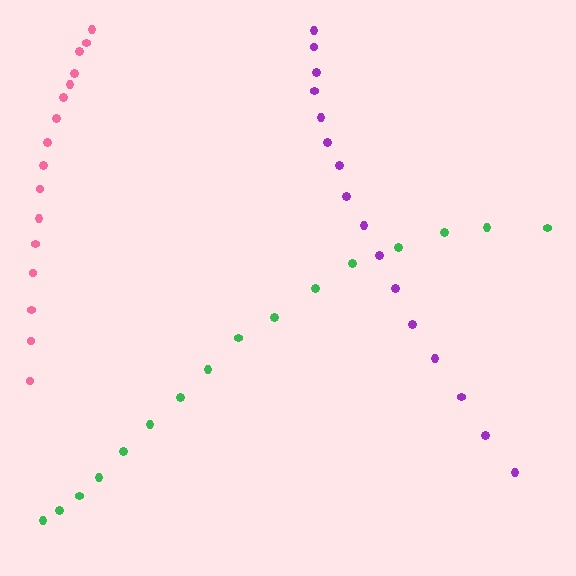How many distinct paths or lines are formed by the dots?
There are 3 distinct paths.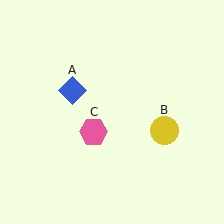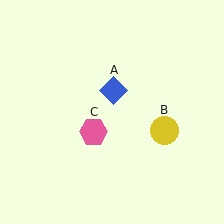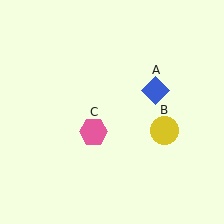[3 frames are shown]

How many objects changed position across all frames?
1 object changed position: blue diamond (object A).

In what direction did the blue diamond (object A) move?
The blue diamond (object A) moved right.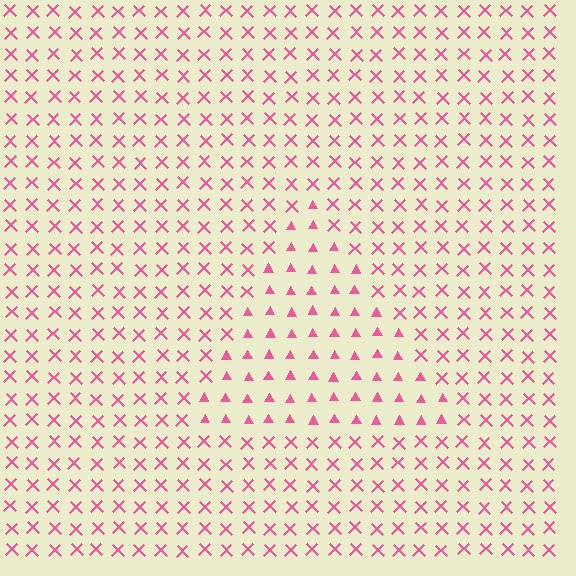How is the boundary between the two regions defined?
The boundary is defined by a change in element shape: triangles inside vs. X marks outside. All elements share the same color and spacing.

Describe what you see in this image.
The image is filled with small pink elements arranged in a uniform grid. A triangle-shaped region contains triangles, while the surrounding area contains X marks. The boundary is defined purely by the change in element shape.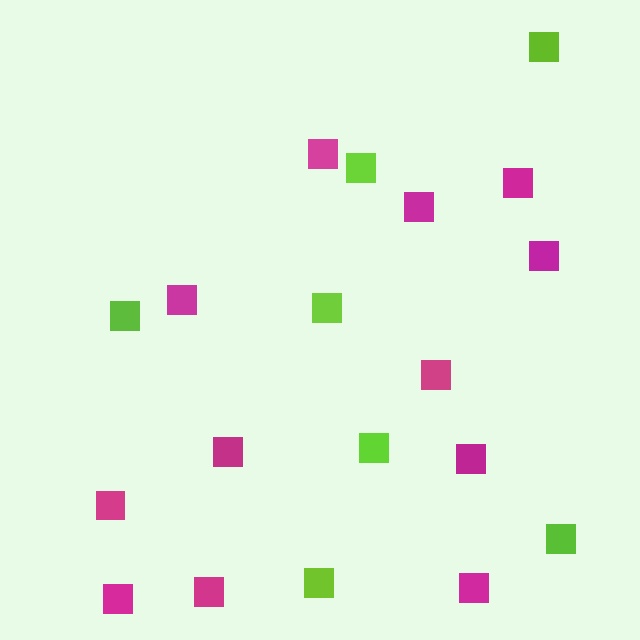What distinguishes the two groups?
There are 2 groups: one group of lime squares (7) and one group of magenta squares (12).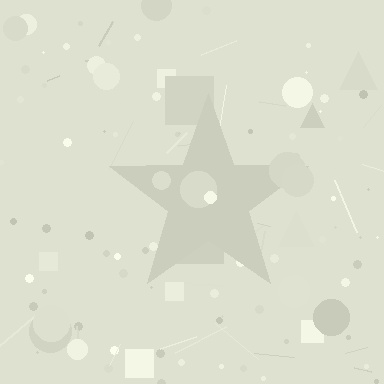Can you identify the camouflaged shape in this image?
The camouflaged shape is a star.